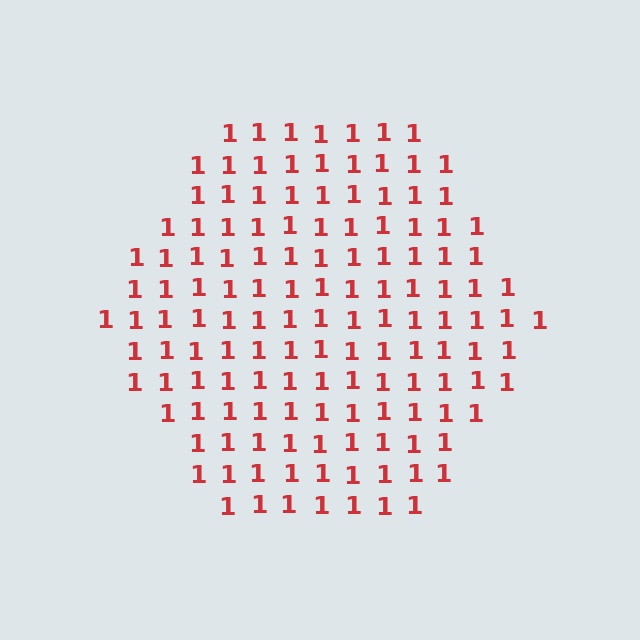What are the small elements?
The small elements are digit 1's.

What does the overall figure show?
The overall figure shows a hexagon.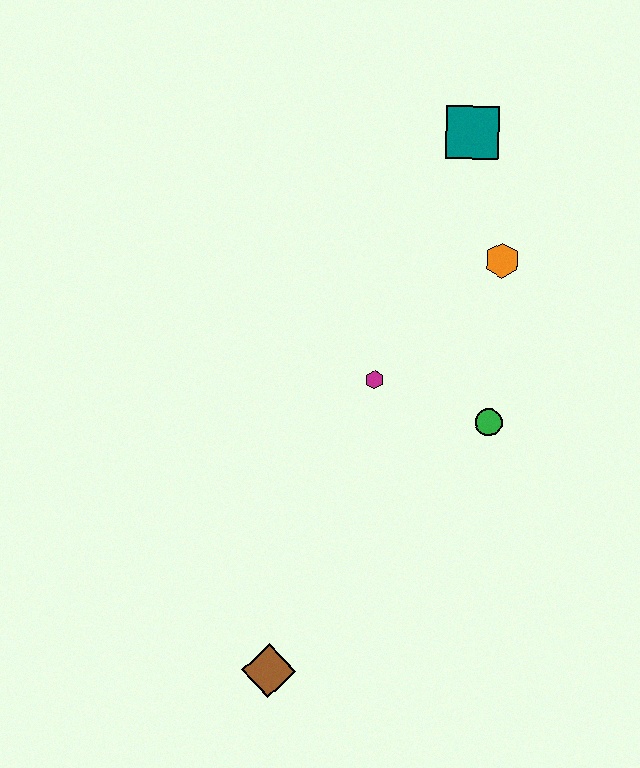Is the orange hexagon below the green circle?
No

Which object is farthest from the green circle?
The brown diamond is farthest from the green circle.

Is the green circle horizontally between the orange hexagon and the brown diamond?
Yes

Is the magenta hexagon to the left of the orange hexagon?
Yes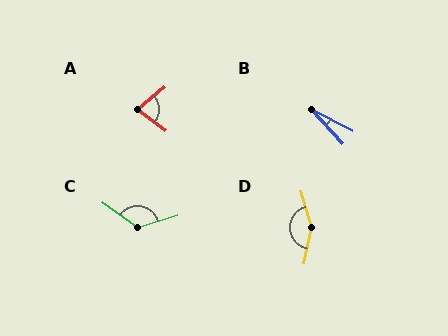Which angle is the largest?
D, at approximately 153 degrees.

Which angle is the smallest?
B, at approximately 20 degrees.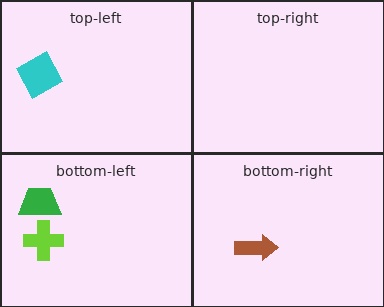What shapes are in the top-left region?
The cyan square.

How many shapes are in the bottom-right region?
1.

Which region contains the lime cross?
The bottom-left region.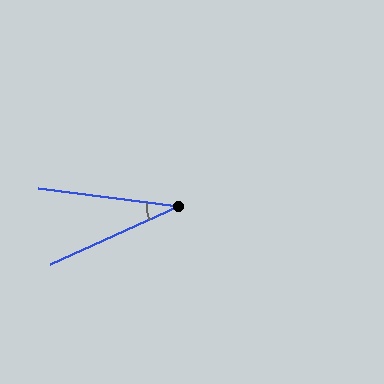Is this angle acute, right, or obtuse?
It is acute.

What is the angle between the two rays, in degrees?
Approximately 32 degrees.